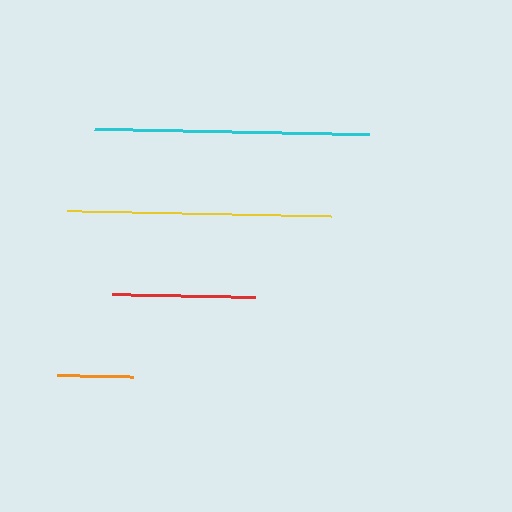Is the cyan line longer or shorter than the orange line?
The cyan line is longer than the orange line.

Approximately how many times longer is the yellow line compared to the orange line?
The yellow line is approximately 3.5 times the length of the orange line.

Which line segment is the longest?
The cyan line is the longest at approximately 275 pixels.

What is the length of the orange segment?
The orange segment is approximately 76 pixels long.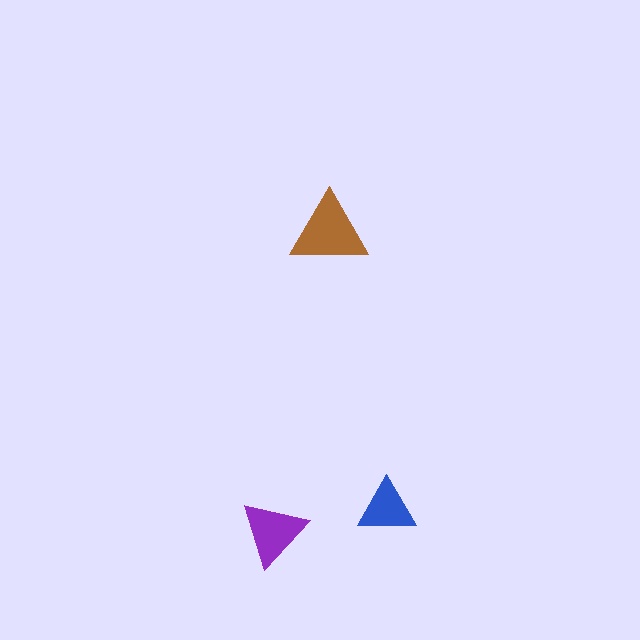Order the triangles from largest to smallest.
the brown one, the purple one, the blue one.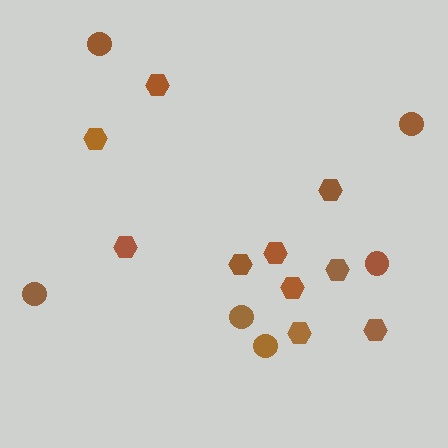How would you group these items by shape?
There are 2 groups: one group of circles (6) and one group of hexagons (10).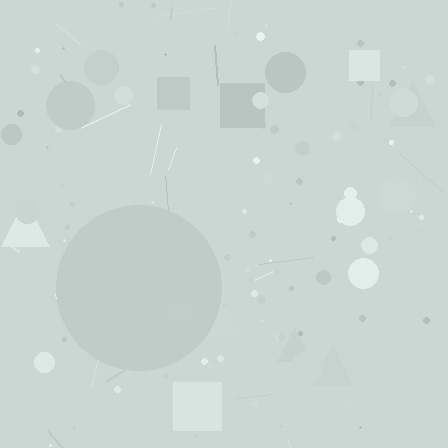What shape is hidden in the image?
A circle is hidden in the image.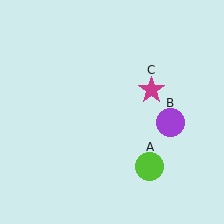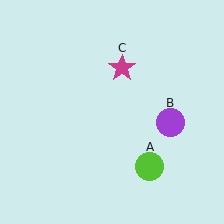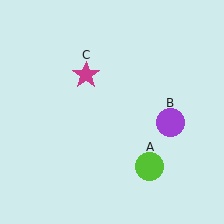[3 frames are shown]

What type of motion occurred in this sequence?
The magenta star (object C) rotated counterclockwise around the center of the scene.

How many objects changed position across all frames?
1 object changed position: magenta star (object C).